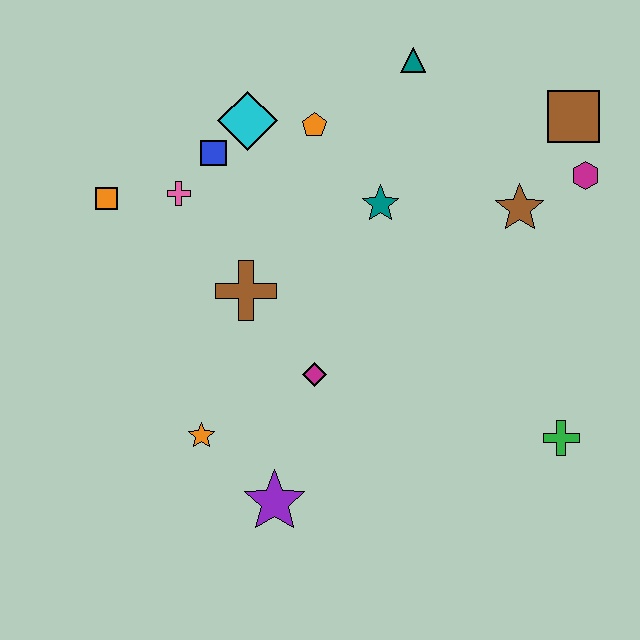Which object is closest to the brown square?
The magenta hexagon is closest to the brown square.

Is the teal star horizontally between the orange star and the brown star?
Yes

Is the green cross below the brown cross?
Yes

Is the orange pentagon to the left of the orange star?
No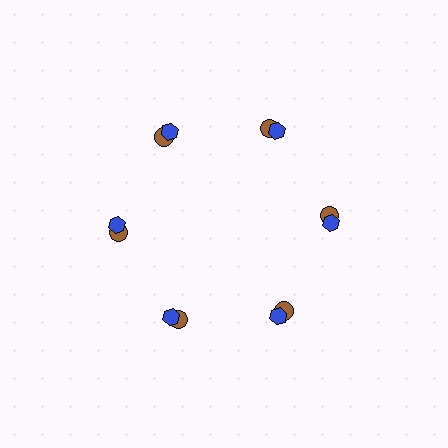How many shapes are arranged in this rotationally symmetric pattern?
There are 12 shapes, arranged in 6 groups of 2.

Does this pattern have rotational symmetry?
Yes, this pattern has 6-fold rotational symmetry. It looks the same after rotating 60 degrees around the center.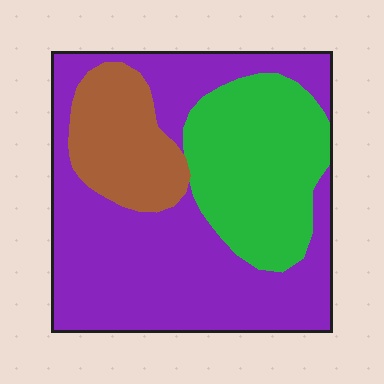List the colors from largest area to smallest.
From largest to smallest: purple, green, brown.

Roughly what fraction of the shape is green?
Green covers roughly 30% of the shape.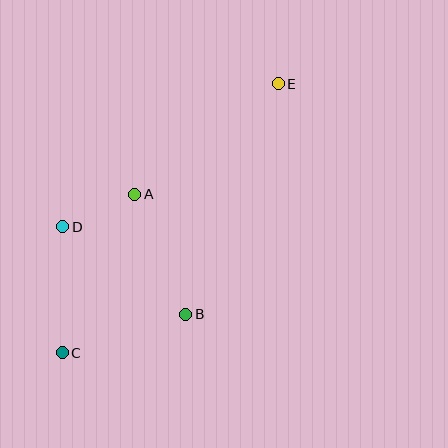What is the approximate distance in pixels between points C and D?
The distance between C and D is approximately 126 pixels.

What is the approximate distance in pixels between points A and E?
The distance between A and E is approximately 181 pixels.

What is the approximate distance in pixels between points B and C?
The distance between B and C is approximately 129 pixels.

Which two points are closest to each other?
Points A and D are closest to each other.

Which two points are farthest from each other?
Points C and E are farthest from each other.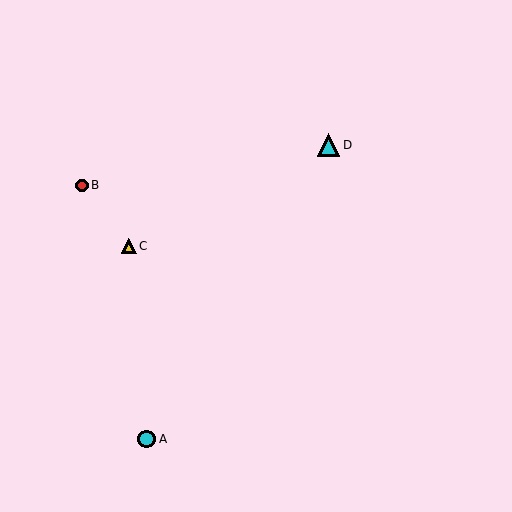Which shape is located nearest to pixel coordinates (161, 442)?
The cyan circle (labeled A) at (147, 439) is nearest to that location.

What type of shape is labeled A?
Shape A is a cyan circle.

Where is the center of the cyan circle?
The center of the cyan circle is at (147, 439).